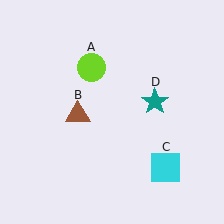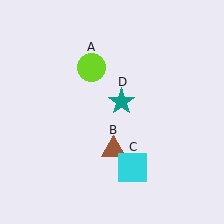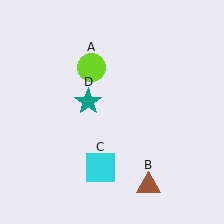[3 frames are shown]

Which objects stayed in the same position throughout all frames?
Lime circle (object A) remained stationary.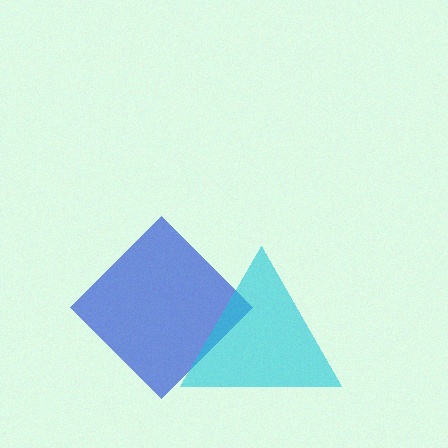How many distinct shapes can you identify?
There are 2 distinct shapes: a blue diamond, a cyan triangle.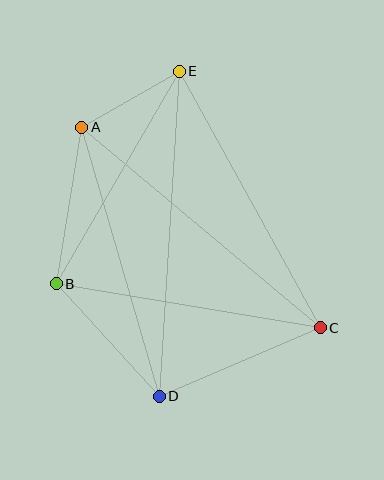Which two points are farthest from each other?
Points D and E are farthest from each other.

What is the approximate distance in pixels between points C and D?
The distance between C and D is approximately 175 pixels.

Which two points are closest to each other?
Points A and E are closest to each other.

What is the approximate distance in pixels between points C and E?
The distance between C and E is approximately 293 pixels.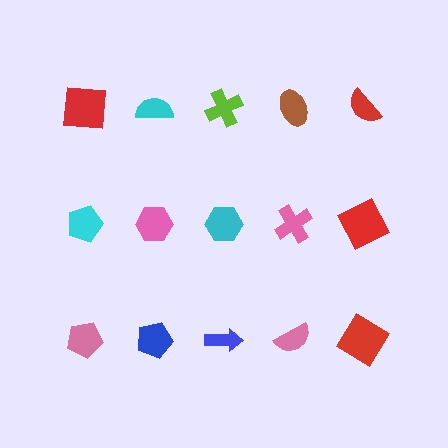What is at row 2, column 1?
A cyan pentagon.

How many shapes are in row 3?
5 shapes.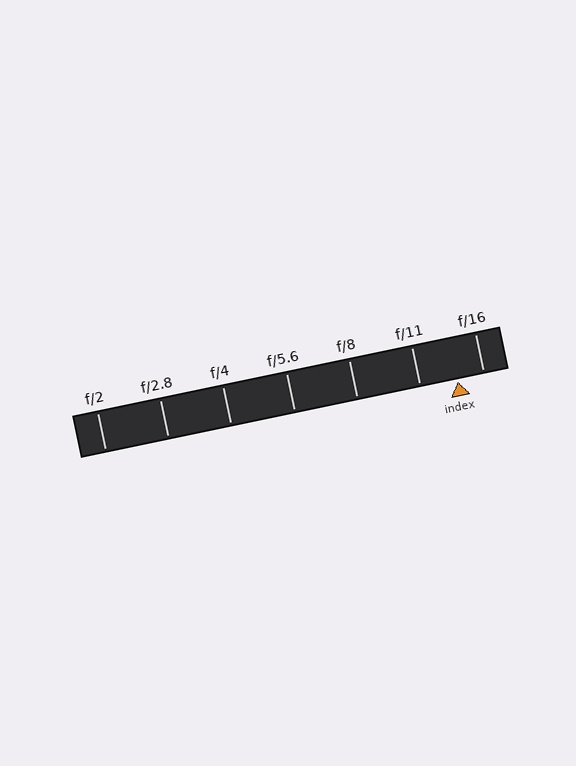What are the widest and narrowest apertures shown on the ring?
The widest aperture shown is f/2 and the narrowest is f/16.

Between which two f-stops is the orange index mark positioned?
The index mark is between f/11 and f/16.